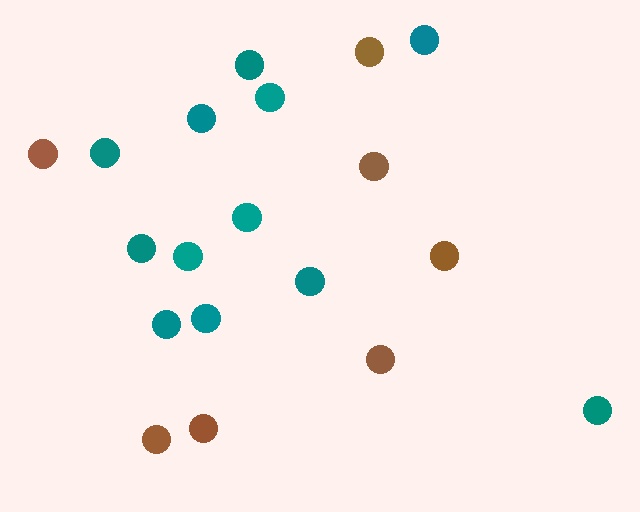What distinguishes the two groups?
There are 2 groups: one group of teal circles (12) and one group of brown circles (7).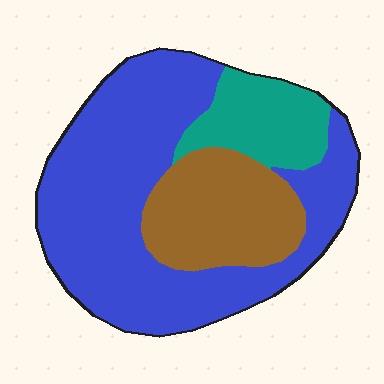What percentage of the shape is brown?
Brown covers 23% of the shape.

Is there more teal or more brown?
Brown.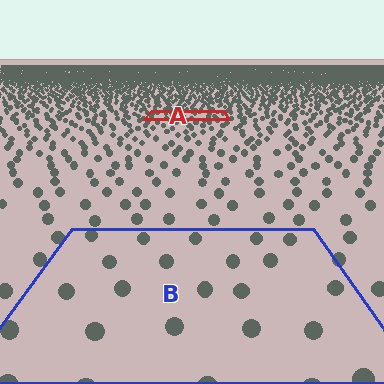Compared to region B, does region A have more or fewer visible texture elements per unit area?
Region A has more texture elements per unit area — they are packed more densely because it is farther away.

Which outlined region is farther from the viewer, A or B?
Region A is farther from the viewer — the texture elements inside it appear smaller and more densely packed.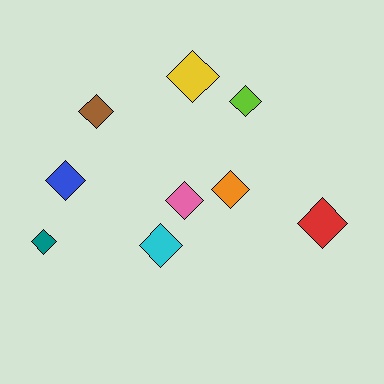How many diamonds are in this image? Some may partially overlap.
There are 9 diamonds.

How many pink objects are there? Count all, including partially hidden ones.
There is 1 pink object.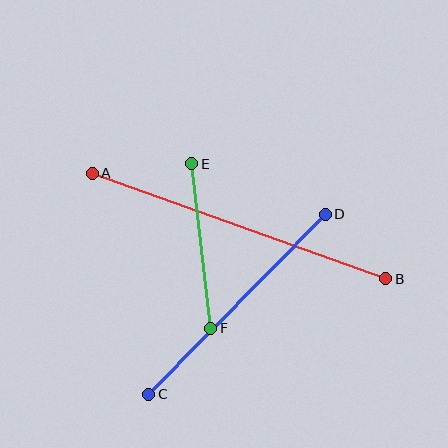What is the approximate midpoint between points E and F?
The midpoint is at approximately (201, 246) pixels.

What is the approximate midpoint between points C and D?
The midpoint is at approximately (237, 304) pixels.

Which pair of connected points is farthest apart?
Points A and B are farthest apart.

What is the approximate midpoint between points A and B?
The midpoint is at approximately (239, 226) pixels.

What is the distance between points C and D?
The distance is approximately 252 pixels.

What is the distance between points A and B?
The distance is approximately 312 pixels.